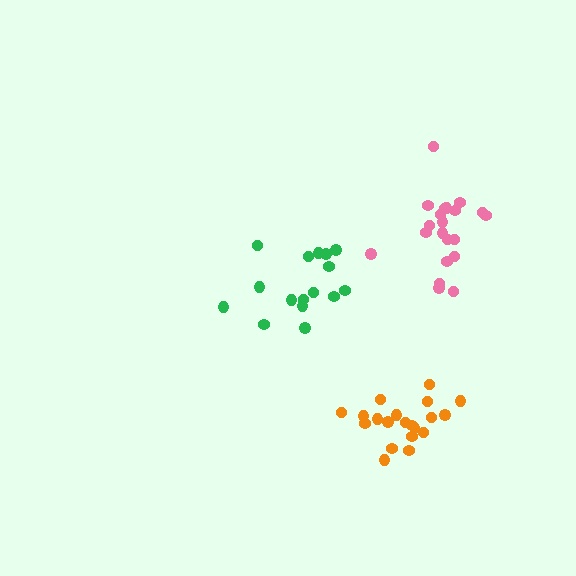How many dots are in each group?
Group 1: 20 dots, Group 2: 16 dots, Group 3: 21 dots (57 total).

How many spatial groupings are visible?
There are 3 spatial groupings.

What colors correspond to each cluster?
The clusters are colored: orange, green, pink.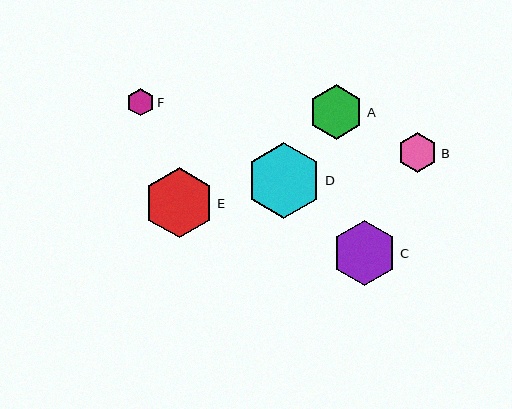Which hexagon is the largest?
Hexagon D is the largest with a size of approximately 76 pixels.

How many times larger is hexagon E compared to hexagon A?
Hexagon E is approximately 1.3 times the size of hexagon A.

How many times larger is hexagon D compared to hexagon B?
Hexagon D is approximately 1.9 times the size of hexagon B.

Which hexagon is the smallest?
Hexagon F is the smallest with a size of approximately 27 pixels.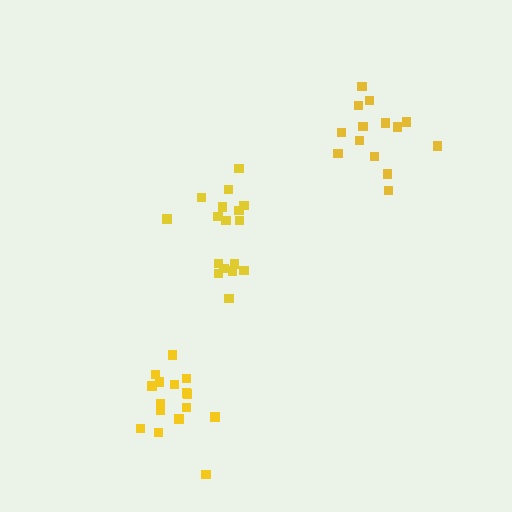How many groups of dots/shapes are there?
There are 3 groups.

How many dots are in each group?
Group 1: 18 dots, Group 2: 14 dots, Group 3: 17 dots (49 total).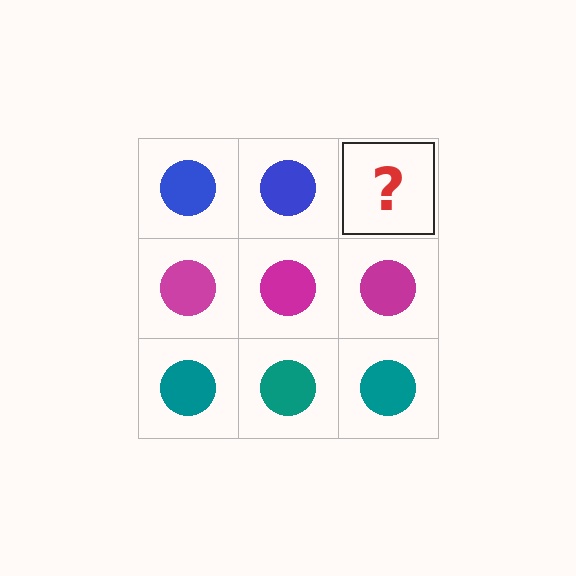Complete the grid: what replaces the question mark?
The question mark should be replaced with a blue circle.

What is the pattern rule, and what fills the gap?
The rule is that each row has a consistent color. The gap should be filled with a blue circle.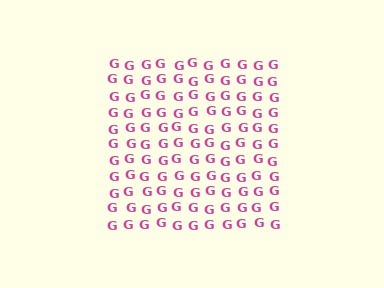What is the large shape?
The large shape is a square.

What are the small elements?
The small elements are letter G's.